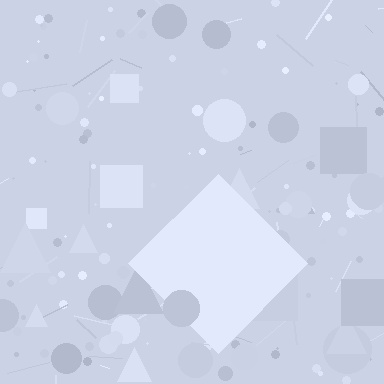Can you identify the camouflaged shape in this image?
The camouflaged shape is a diamond.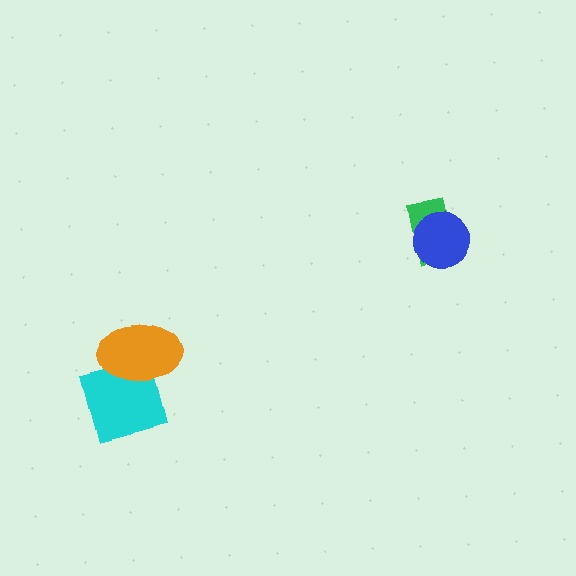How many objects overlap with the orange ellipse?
1 object overlaps with the orange ellipse.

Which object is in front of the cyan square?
The orange ellipse is in front of the cyan square.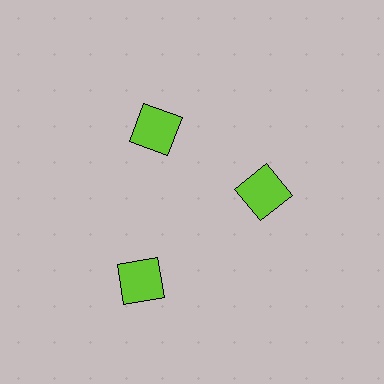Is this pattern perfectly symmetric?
No. The 3 lime squares are arranged in a ring, but one element near the 7 o'clock position is pushed outward from the center, breaking the 3-fold rotational symmetry.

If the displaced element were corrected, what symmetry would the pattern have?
It would have 3-fold rotational symmetry — the pattern would map onto itself every 120 degrees.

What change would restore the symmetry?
The symmetry would be restored by moving it inward, back onto the ring so that all 3 squares sit at equal angles and equal distance from the center.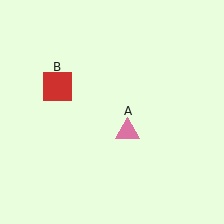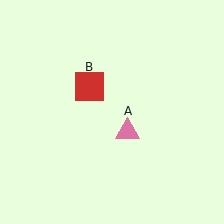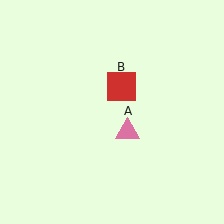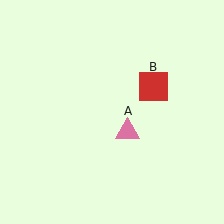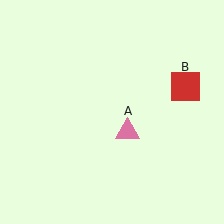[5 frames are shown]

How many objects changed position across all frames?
1 object changed position: red square (object B).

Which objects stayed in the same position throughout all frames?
Pink triangle (object A) remained stationary.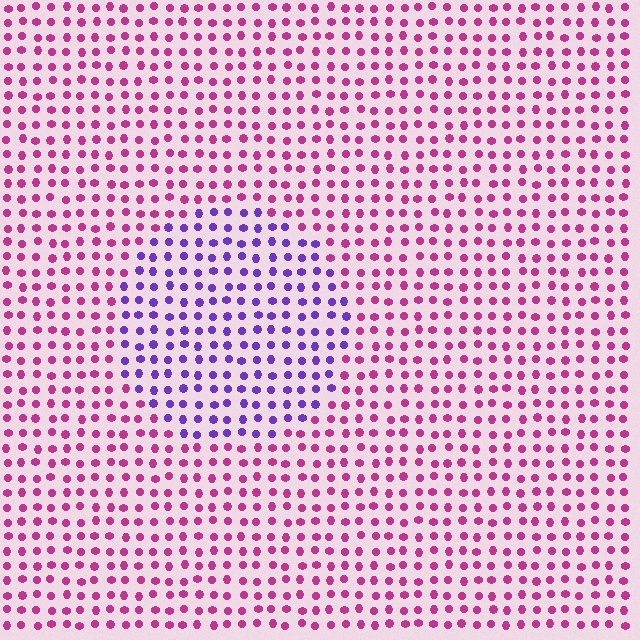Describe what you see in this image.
The image is filled with small magenta elements in a uniform arrangement. A circle-shaped region is visible where the elements are tinted to a slightly different hue, forming a subtle color boundary.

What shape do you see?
I see a circle.